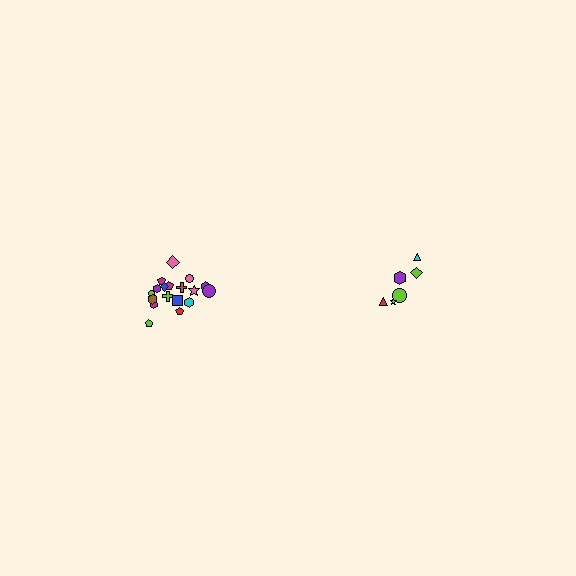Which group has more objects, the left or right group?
The left group.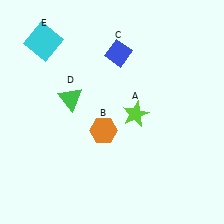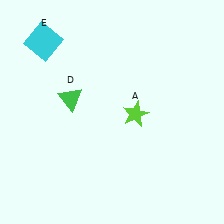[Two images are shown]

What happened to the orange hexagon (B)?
The orange hexagon (B) was removed in Image 2. It was in the bottom-left area of Image 1.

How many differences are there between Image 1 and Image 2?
There are 2 differences between the two images.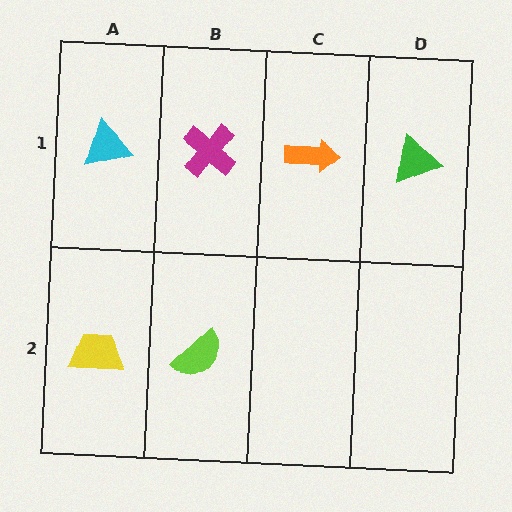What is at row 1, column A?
A cyan triangle.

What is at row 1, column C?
An orange arrow.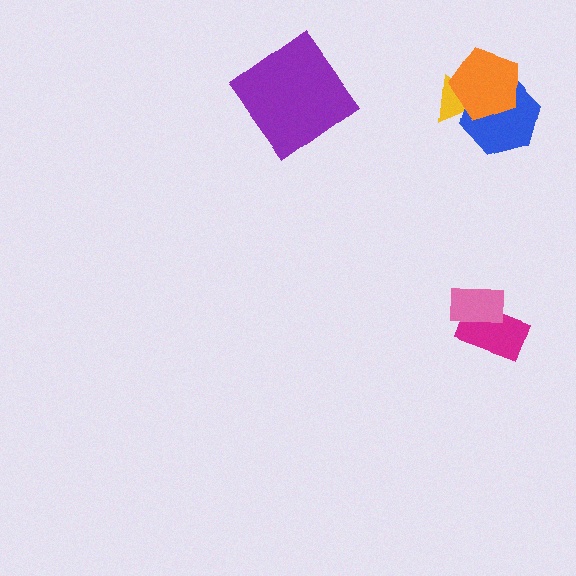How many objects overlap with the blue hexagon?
2 objects overlap with the blue hexagon.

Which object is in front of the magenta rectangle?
The pink rectangle is in front of the magenta rectangle.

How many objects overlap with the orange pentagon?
2 objects overlap with the orange pentagon.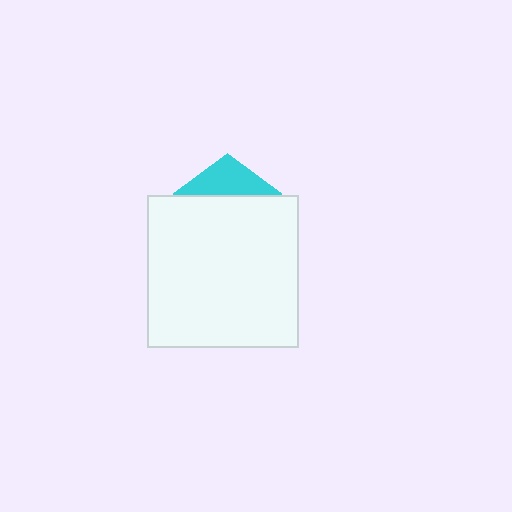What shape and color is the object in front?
The object in front is a white square.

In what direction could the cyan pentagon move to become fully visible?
The cyan pentagon could move up. That would shift it out from behind the white square entirely.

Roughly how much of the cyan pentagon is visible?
A small part of it is visible (roughly 31%).